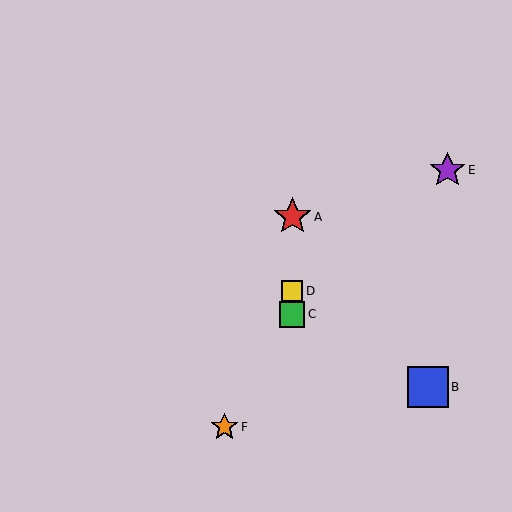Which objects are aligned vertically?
Objects A, C, D are aligned vertically.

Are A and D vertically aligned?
Yes, both are at x≈292.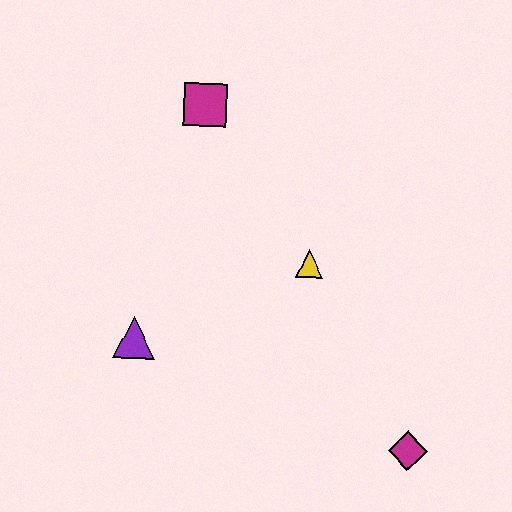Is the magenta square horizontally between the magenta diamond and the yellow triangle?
No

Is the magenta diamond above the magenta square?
No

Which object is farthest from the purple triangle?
The magenta diamond is farthest from the purple triangle.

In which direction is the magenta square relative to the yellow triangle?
The magenta square is above the yellow triangle.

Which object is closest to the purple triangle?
The yellow triangle is closest to the purple triangle.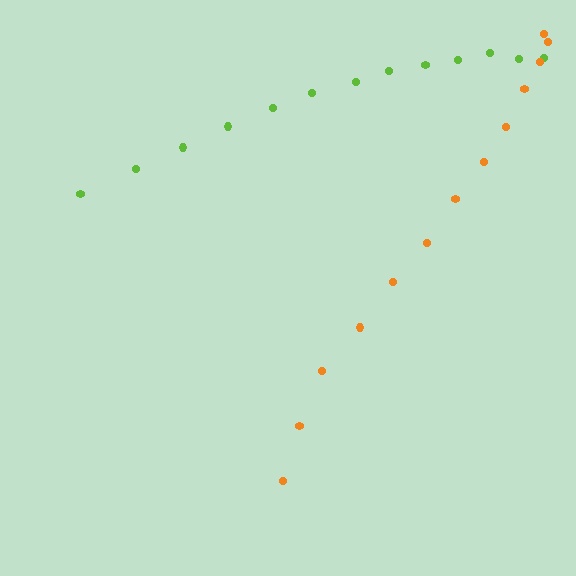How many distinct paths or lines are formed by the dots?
There are 2 distinct paths.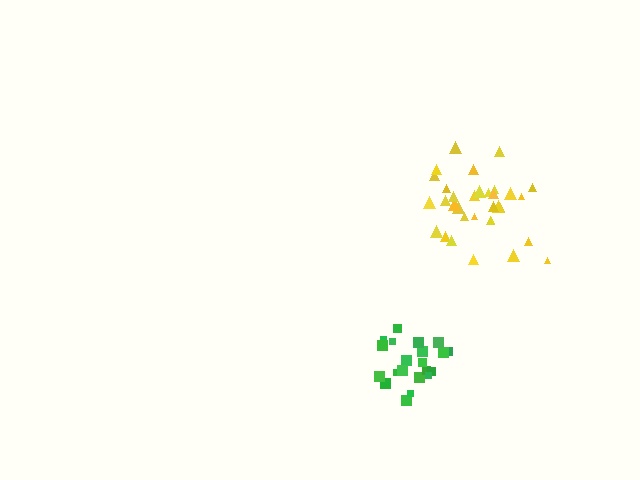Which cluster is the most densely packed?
Green.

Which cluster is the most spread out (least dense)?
Yellow.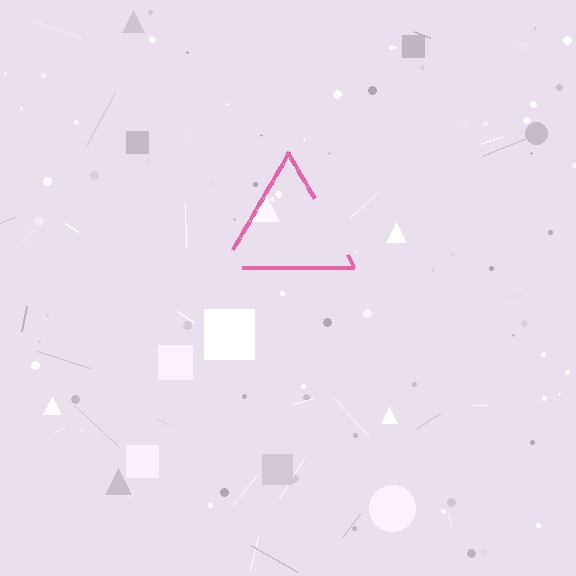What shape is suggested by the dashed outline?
The dashed outline suggests a triangle.